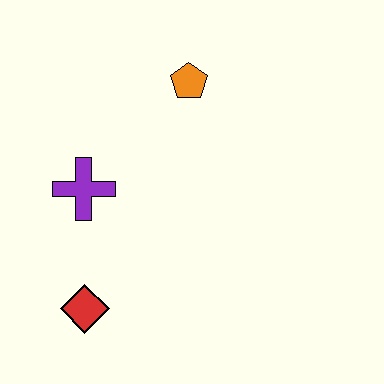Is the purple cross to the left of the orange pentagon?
Yes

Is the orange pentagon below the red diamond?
No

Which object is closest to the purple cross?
The red diamond is closest to the purple cross.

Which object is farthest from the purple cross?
The orange pentagon is farthest from the purple cross.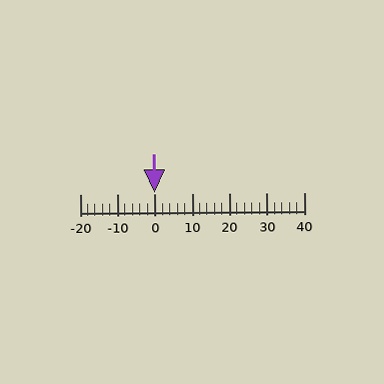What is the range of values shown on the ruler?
The ruler shows values from -20 to 40.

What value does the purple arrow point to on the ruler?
The purple arrow points to approximately 0.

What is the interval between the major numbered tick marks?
The major tick marks are spaced 10 units apart.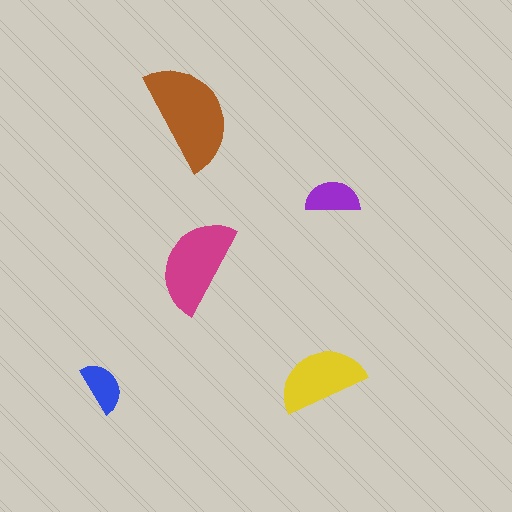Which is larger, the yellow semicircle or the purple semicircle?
The yellow one.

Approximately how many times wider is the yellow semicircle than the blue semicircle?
About 1.5 times wider.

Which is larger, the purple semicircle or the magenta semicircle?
The magenta one.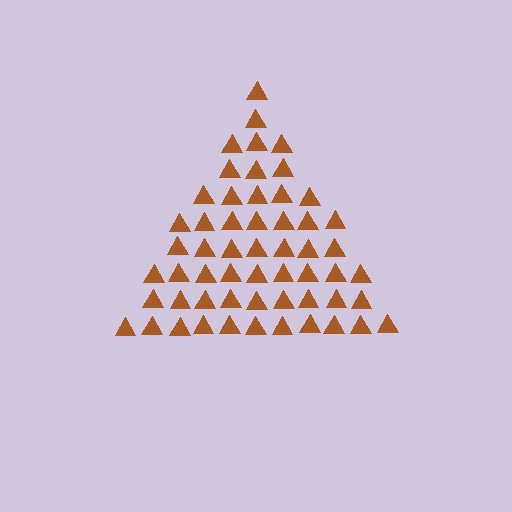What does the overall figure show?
The overall figure shows a triangle.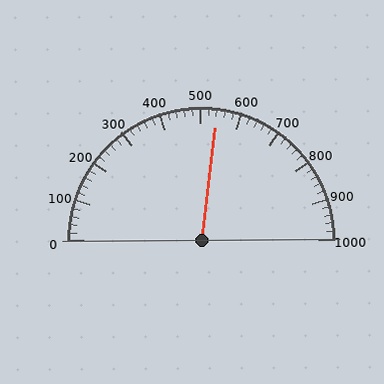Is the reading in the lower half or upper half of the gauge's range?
The reading is in the upper half of the range (0 to 1000).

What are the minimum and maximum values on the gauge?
The gauge ranges from 0 to 1000.